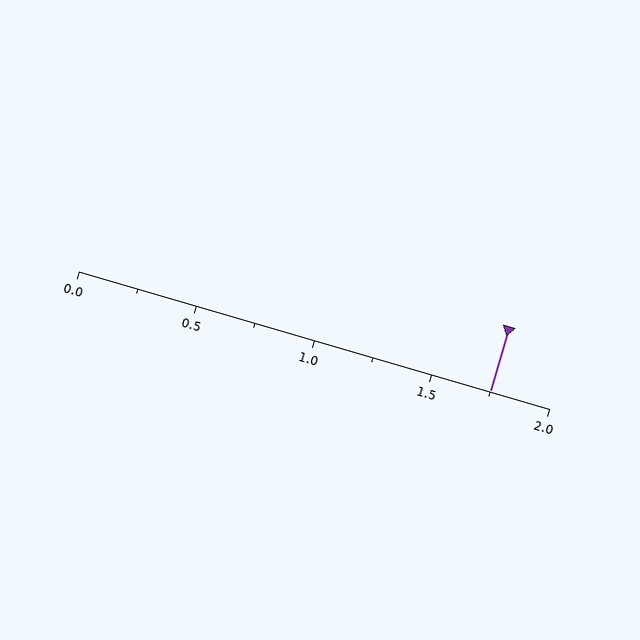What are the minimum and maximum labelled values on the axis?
The axis runs from 0.0 to 2.0.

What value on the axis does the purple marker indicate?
The marker indicates approximately 1.75.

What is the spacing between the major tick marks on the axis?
The major ticks are spaced 0.5 apart.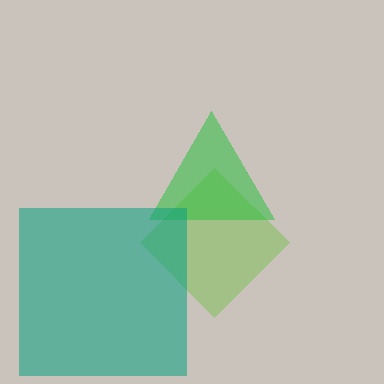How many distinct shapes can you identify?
There are 3 distinct shapes: a lime diamond, a green triangle, a teal square.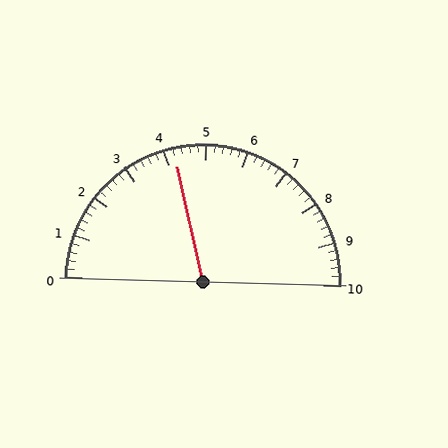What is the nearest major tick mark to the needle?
The nearest major tick mark is 4.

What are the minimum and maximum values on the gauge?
The gauge ranges from 0 to 10.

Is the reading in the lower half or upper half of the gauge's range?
The reading is in the lower half of the range (0 to 10).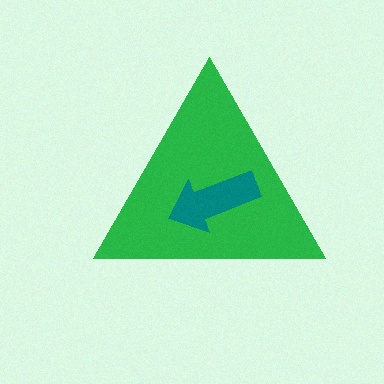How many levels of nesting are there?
2.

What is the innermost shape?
The teal arrow.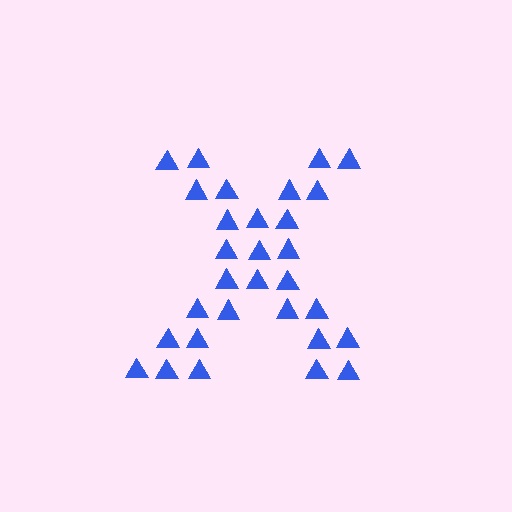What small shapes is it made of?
It is made of small triangles.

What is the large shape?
The large shape is the letter X.